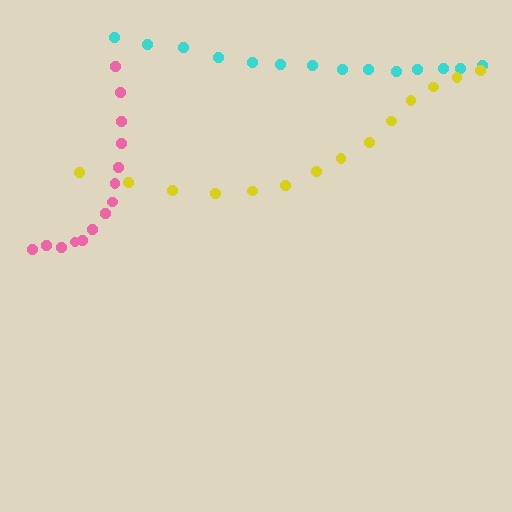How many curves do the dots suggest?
There are 3 distinct paths.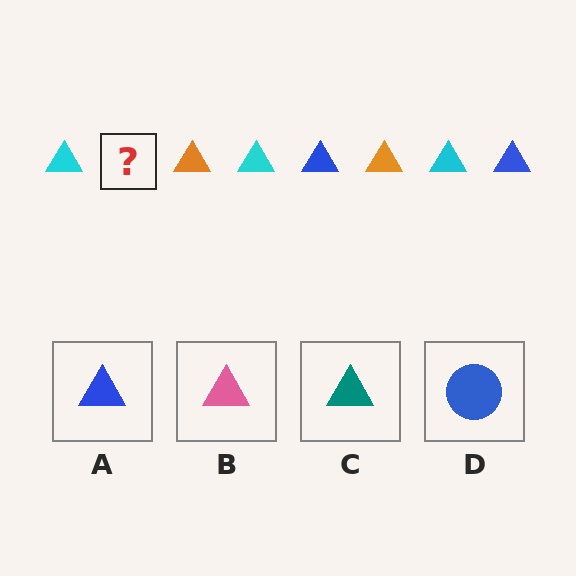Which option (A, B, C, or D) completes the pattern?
A.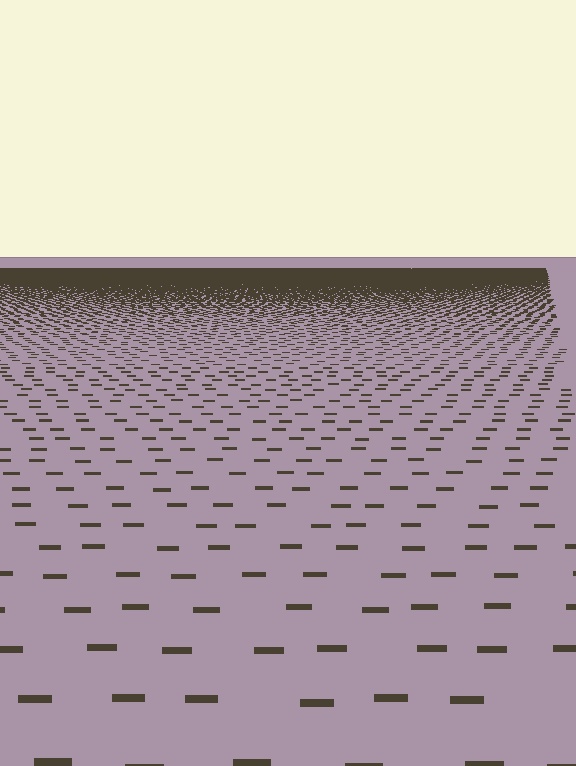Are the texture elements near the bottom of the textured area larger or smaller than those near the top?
Larger. Near the bottom, elements are closer to the viewer and appear at a bigger on-screen size.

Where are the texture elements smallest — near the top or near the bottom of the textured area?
Near the top.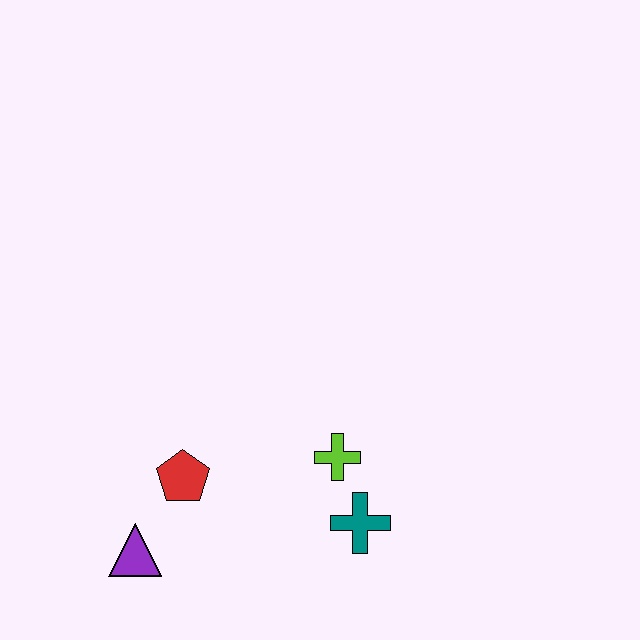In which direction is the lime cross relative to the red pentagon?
The lime cross is to the right of the red pentagon.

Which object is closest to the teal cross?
The lime cross is closest to the teal cross.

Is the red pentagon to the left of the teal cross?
Yes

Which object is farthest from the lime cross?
The purple triangle is farthest from the lime cross.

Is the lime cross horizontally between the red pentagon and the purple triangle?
No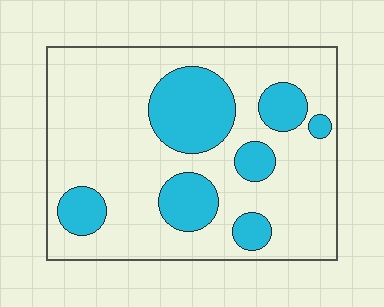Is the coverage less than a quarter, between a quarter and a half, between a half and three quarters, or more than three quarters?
Between a quarter and a half.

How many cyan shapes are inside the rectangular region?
7.